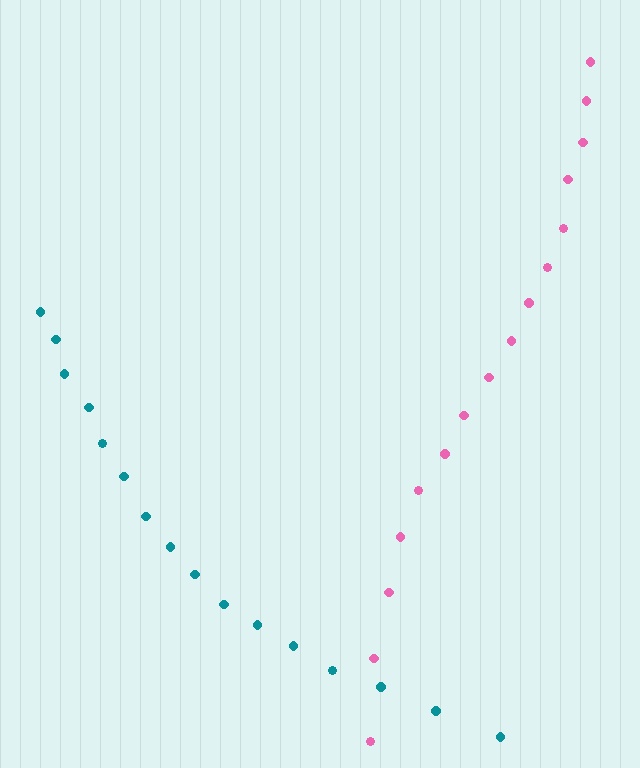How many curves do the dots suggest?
There are 2 distinct paths.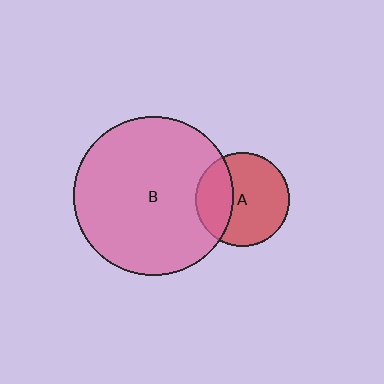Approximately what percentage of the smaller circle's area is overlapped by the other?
Approximately 30%.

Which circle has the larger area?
Circle B (pink).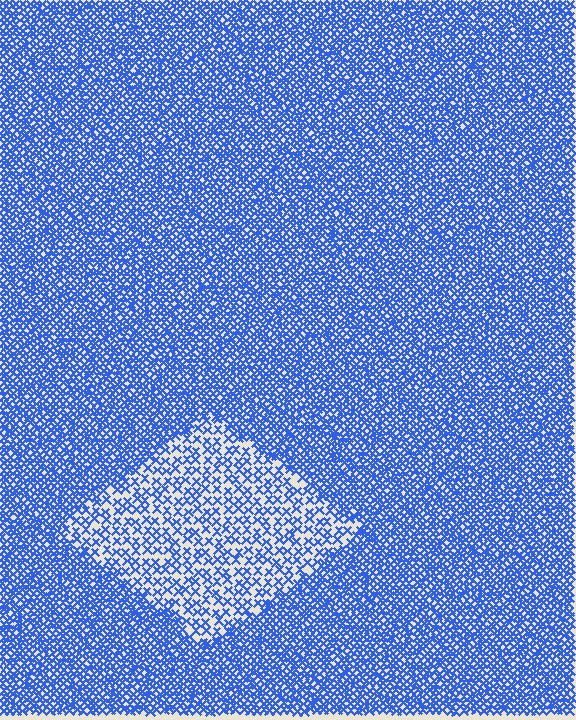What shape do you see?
I see a diamond.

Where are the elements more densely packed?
The elements are more densely packed outside the diamond boundary.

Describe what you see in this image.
The image contains small blue elements arranged at two different densities. A diamond-shaped region is visible where the elements are less densely packed than the surrounding area.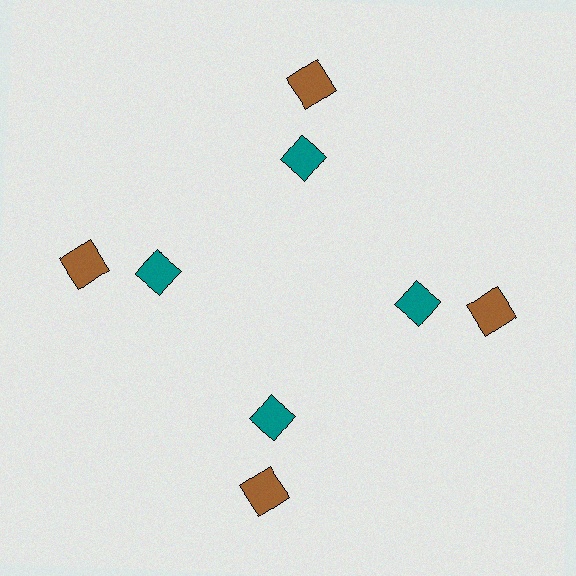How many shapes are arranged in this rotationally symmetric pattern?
There are 8 shapes, arranged in 4 groups of 2.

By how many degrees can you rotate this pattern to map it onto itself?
The pattern maps onto itself every 90 degrees of rotation.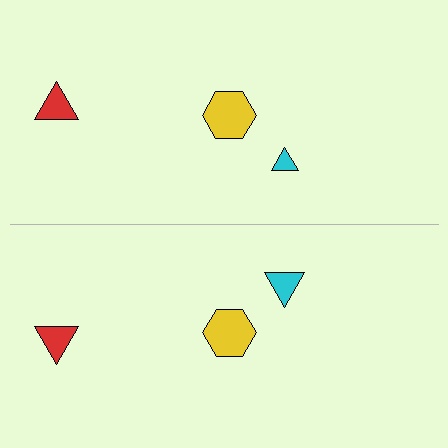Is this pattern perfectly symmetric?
No, the pattern is not perfectly symmetric. The cyan triangle on the bottom side has a different size than its mirror counterpart.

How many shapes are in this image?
There are 6 shapes in this image.